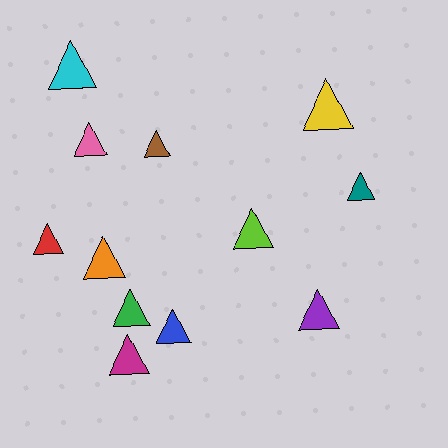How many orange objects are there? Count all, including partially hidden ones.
There is 1 orange object.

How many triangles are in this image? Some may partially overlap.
There are 12 triangles.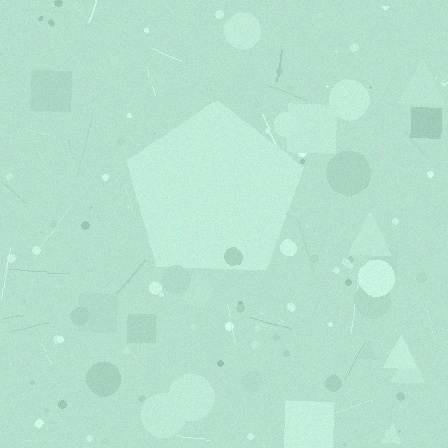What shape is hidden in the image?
A pentagon is hidden in the image.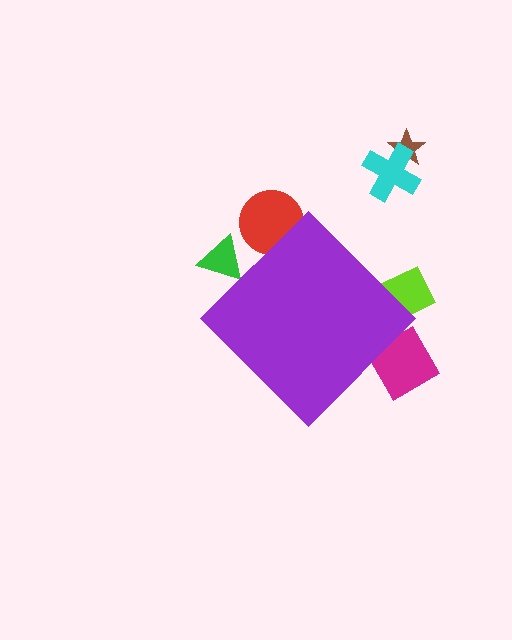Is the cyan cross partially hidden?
No, the cyan cross is fully visible.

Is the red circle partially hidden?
Yes, the red circle is partially hidden behind the purple diamond.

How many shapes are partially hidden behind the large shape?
4 shapes are partially hidden.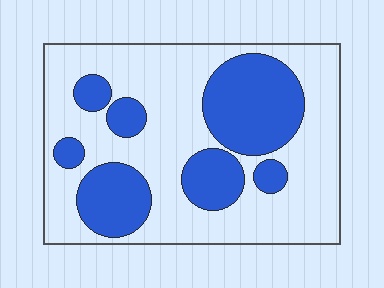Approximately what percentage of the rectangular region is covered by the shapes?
Approximately 35%.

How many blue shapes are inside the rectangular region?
7.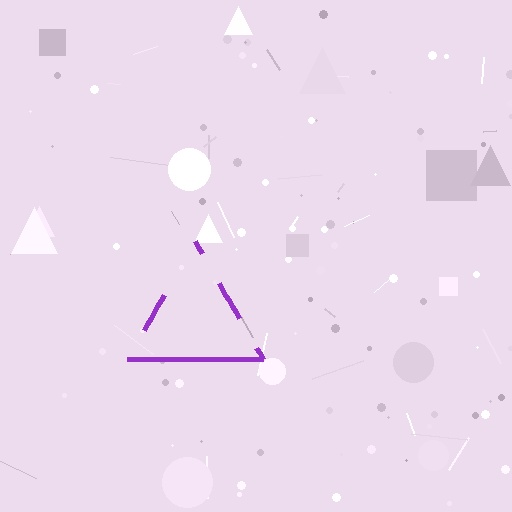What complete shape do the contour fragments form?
The contour fragments form a triangle.